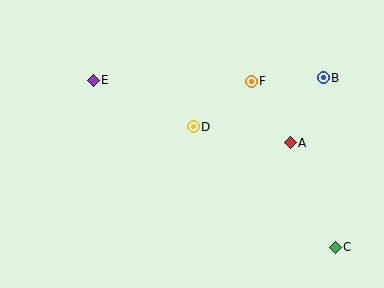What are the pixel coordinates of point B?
Point B is at (323, 78).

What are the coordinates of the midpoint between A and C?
The midpoint between A and C is at (313, 195).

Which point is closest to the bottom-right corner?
Point C is closest to the bottom-right corner.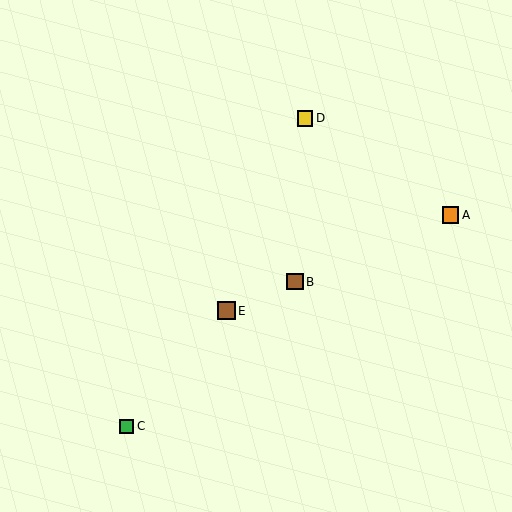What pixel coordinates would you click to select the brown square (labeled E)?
Click at (226, 311) to select the brown square E.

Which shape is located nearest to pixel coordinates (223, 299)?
The brown square (labeled E) at (226, 311) is nearest to that location.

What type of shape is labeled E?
Shape E is a brown square.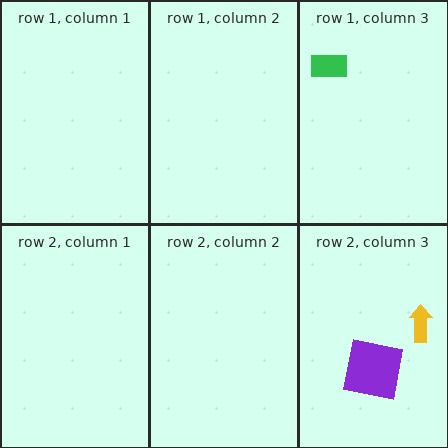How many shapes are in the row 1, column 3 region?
1.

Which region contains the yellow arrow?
The row 2, column 3 region.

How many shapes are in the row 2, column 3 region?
2.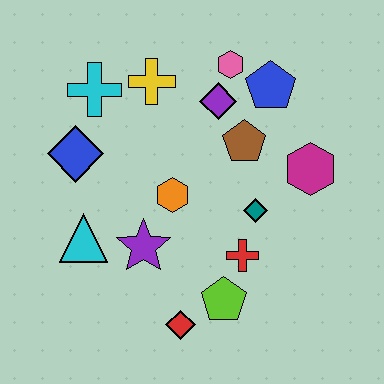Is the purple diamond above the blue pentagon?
No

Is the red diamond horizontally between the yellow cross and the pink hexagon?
Yes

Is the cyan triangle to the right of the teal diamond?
No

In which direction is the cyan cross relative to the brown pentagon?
The cyan cross is to the left of the brown pentagon.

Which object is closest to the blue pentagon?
The pink hexagon is closest to the blue pentagon.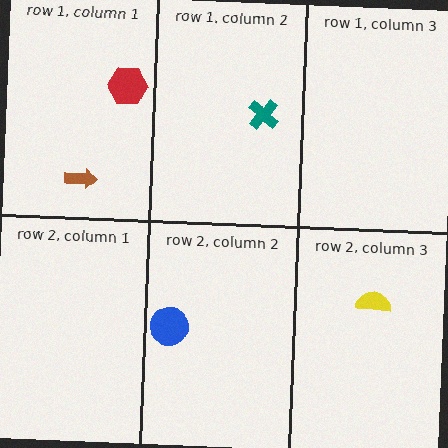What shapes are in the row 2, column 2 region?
The blue circle.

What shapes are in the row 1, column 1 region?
The brown arrow, the red hexagon.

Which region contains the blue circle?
The row 2, column 2 region.